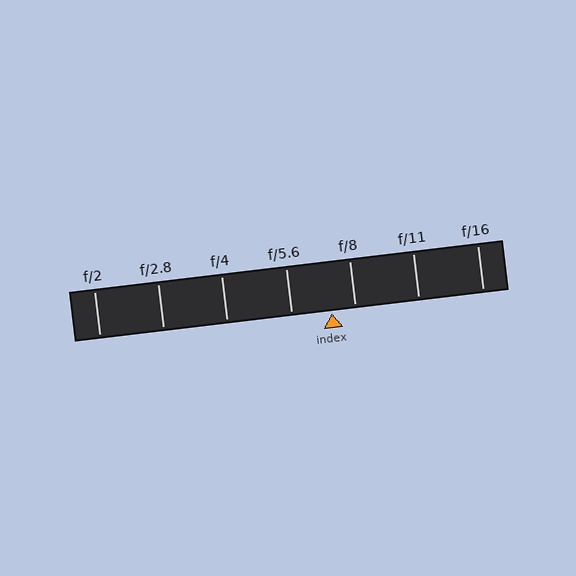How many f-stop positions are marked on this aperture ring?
There are 7 f-stop positions marked.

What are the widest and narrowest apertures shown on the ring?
The widest aperture shown is f/2 and the narrowest is f/16.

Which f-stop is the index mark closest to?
The index mark is closest to f/8.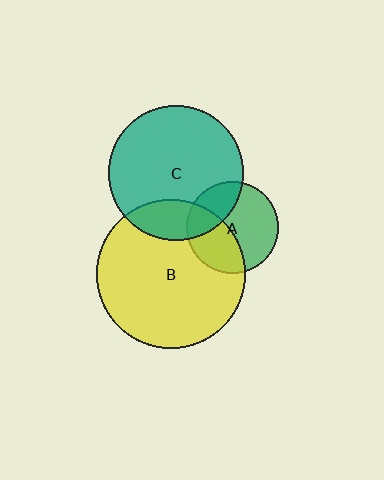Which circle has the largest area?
Circle B (yellow).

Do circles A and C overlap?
Yes.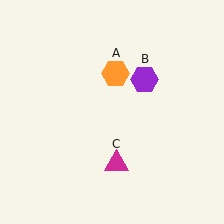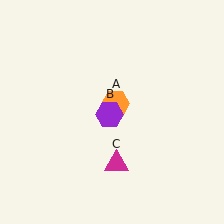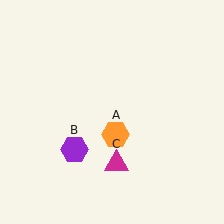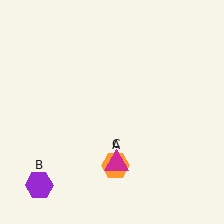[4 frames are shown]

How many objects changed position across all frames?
2 objects changed position: orange hexagon (object A), purple hexagon (object B).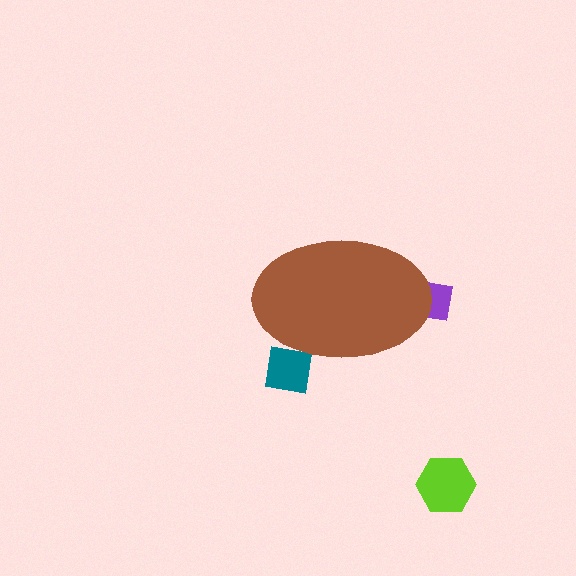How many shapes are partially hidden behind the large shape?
2 shapes are partially hidden.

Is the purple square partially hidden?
Yes, the purple square is partially hidden behind the brown ellipse.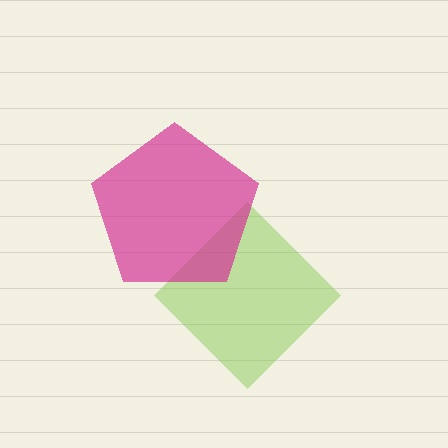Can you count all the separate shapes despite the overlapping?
Yes, there are 2 separate shapes.